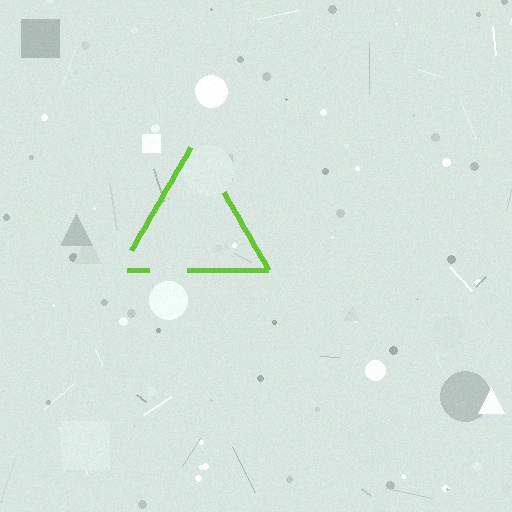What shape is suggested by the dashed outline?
The dashed outline suggests a triangle.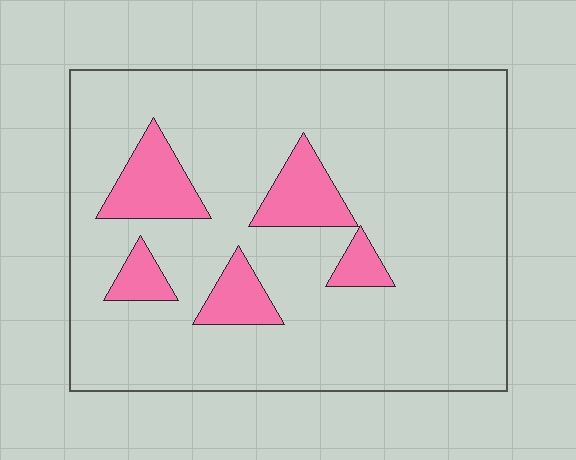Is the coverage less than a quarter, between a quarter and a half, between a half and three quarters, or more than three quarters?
Less than a quarter.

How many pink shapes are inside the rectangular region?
5.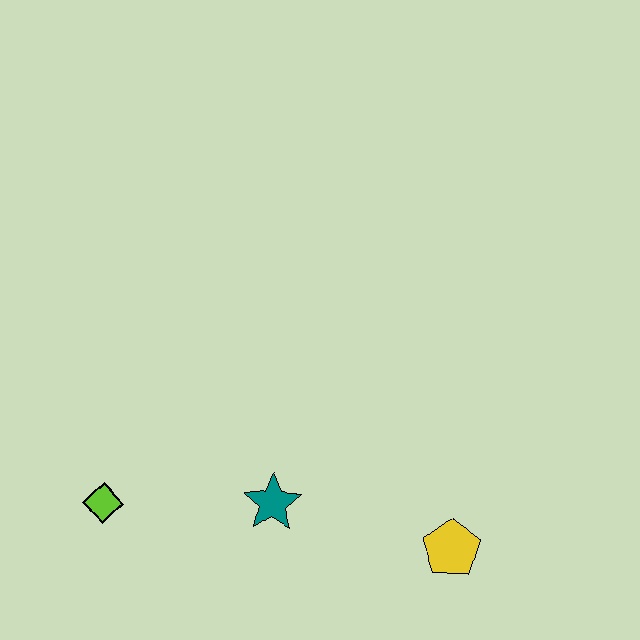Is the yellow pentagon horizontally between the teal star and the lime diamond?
No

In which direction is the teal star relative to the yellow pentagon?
The teal star is to the left of the yellow pentagon.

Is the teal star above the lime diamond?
Yes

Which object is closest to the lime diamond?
The teal star is closest to the lime diamond.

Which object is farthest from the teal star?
The yellow pentagon is farthest from the teal star.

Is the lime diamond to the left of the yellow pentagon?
Yes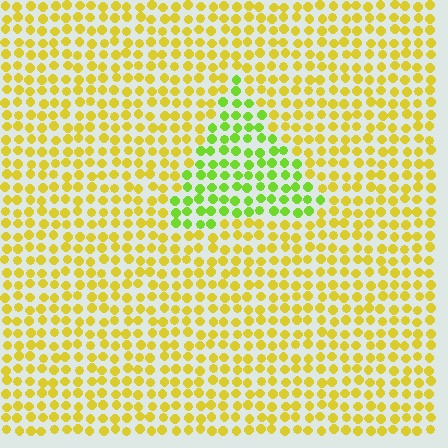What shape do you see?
I see a triangle.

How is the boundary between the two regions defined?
The boundary is defined purely by a slight shift in hue (about 41 degrees). Spacing, size, and orientation are identical on both sides.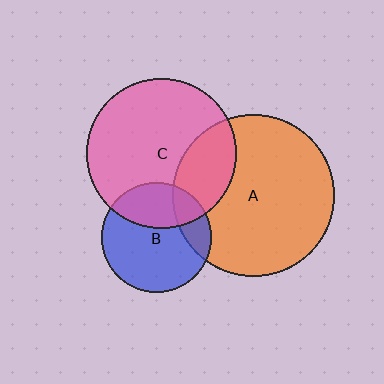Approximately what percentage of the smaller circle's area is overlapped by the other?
Approximately 20%.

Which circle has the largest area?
Circle A (orange).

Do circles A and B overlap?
Yes.